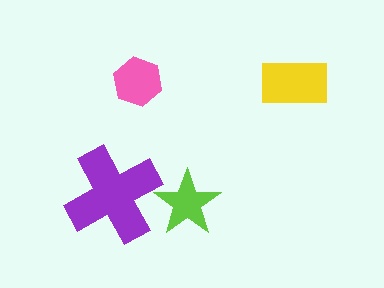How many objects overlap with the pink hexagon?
0 objects overlap with the pink hexagon.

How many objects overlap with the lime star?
1 object overlaps with the lime star.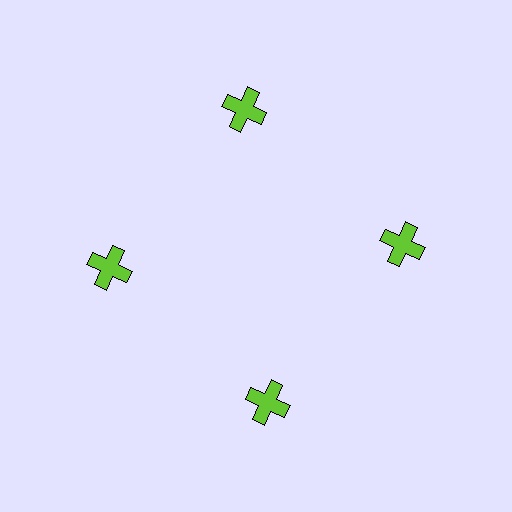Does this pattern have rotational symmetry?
Yes, this pattern has 4-fold rotational symmetry. It looks the same after rotating 90 degrees around the center.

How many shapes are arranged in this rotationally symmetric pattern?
There are 4 shapes, arranged in 4 groups of 1.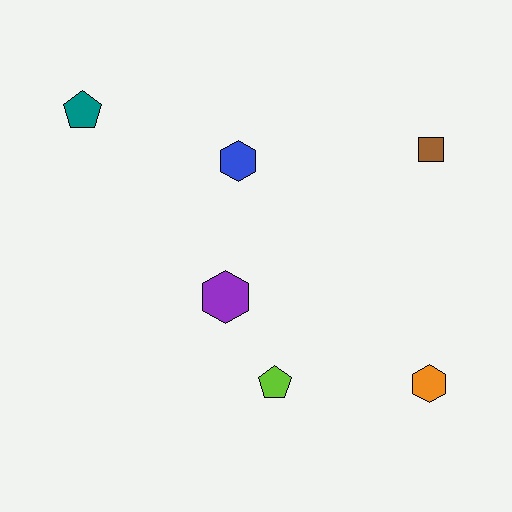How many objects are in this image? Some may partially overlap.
There are 6 objects.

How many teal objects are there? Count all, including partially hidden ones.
There is 1 teal object.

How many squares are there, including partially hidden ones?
There is 1 square.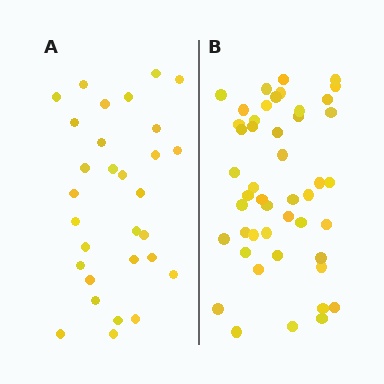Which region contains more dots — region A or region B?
Region B (the right region) has more dots.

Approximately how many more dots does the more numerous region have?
Region B has approximately 15 more dots than region A.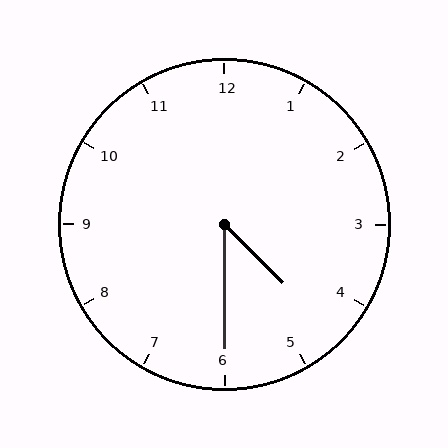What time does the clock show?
4:30.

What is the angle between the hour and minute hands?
Approximately 45 degrees.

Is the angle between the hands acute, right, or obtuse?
It is acute.